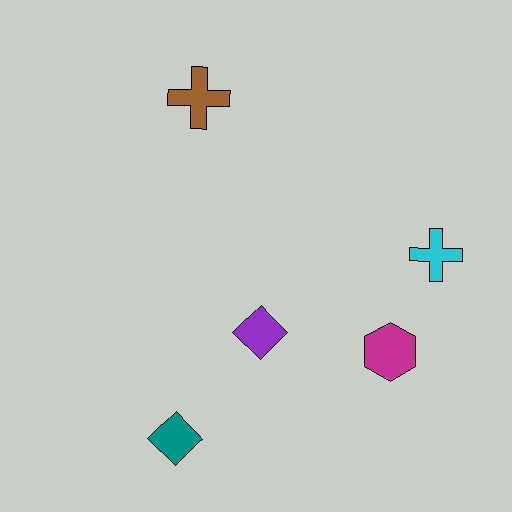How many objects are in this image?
There are 5 objects.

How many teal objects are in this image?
There is 1 teal object.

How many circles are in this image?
There are no circles.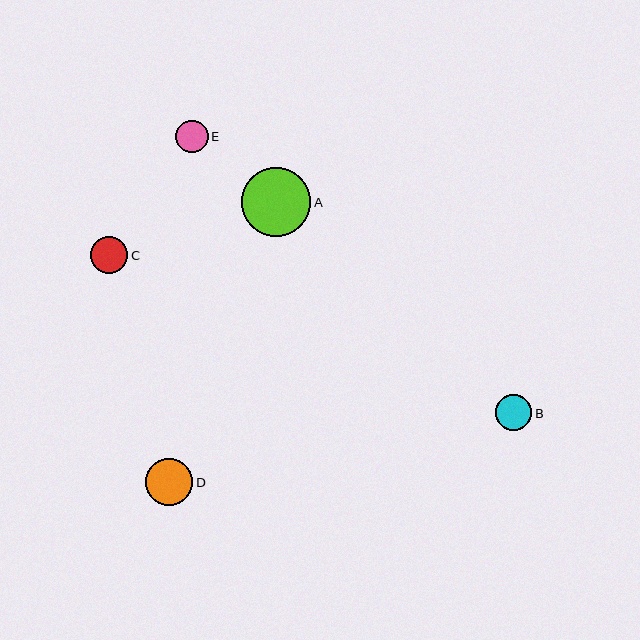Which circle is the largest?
Circle A is the largest with a size of approximately 69 pixels.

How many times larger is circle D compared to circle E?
Circle D is approximately 1.5 times the size of circle E.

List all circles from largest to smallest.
From largest to smallest: A, D, C, B, E.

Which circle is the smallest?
Circle E is the smallest with a size of approximately 33 pixels.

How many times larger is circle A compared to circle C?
Circle A is approximately 1.9 times the size of circle C.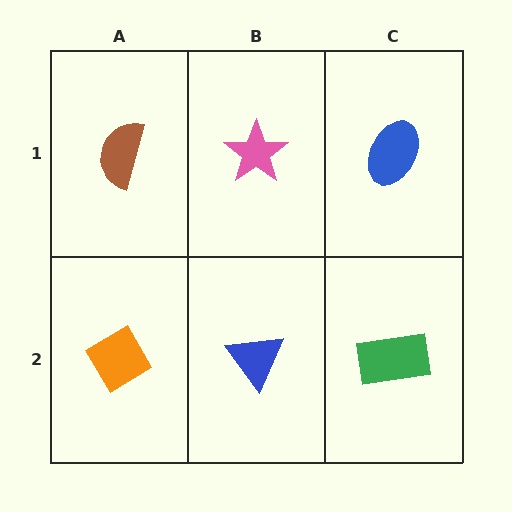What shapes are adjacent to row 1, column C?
A green rectangle (row 2, column C), a pink star (row 1, column B).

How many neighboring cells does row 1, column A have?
2.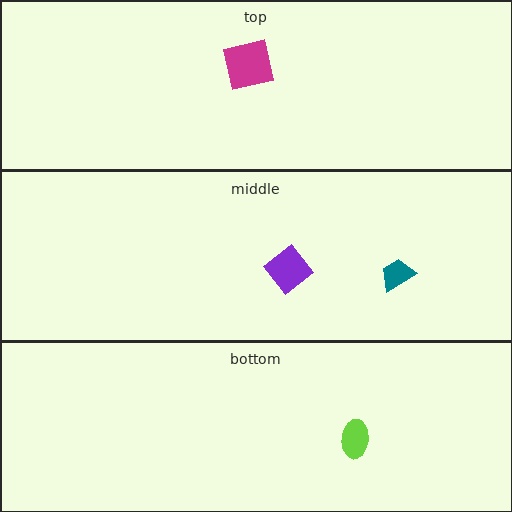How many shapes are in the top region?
1.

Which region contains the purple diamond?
The middle region.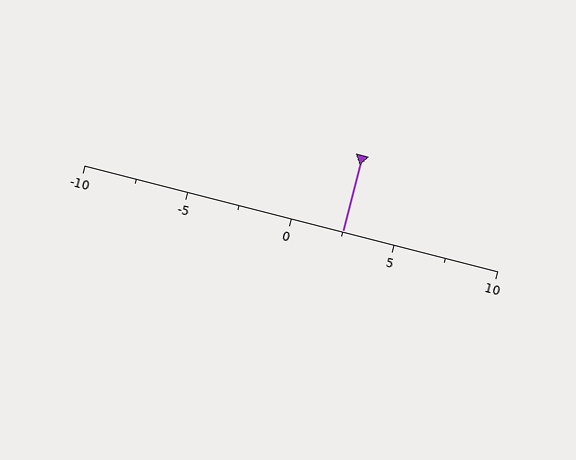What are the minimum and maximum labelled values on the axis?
The axis runs from -10 to 10.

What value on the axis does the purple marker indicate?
The marker indicates approximately 2.5.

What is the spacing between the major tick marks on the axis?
The major ticks are spaced 5 apart.